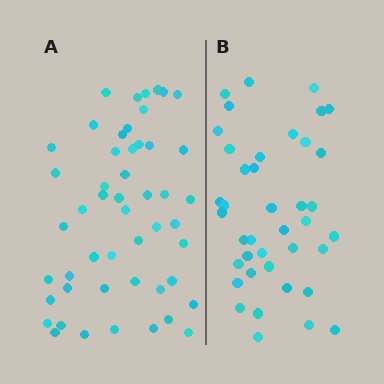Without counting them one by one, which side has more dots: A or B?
Region A (the left region) has more dots.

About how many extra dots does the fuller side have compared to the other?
Region A has roughly 10 or so more dots than region B.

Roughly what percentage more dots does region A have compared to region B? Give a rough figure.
About 25% more.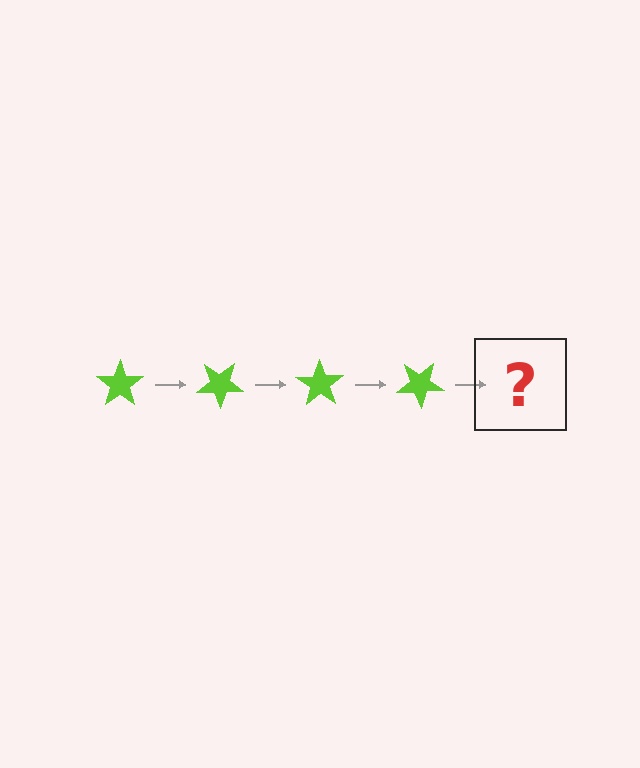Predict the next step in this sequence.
The next step is a lime star rotated 140 degrees.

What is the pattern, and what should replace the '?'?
The pattern is that the star rotates 35 degrees each step. The '?' should be a lime star rotated 140 degrees.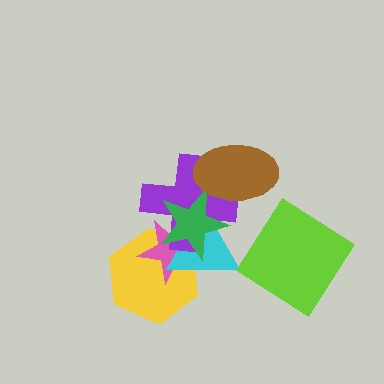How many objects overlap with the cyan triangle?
4 objects overlap with the cyan triangle.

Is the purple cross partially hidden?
Yes, it is partially covered by another shape.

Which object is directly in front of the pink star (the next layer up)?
The cyan triangle is directly in front of the pink star.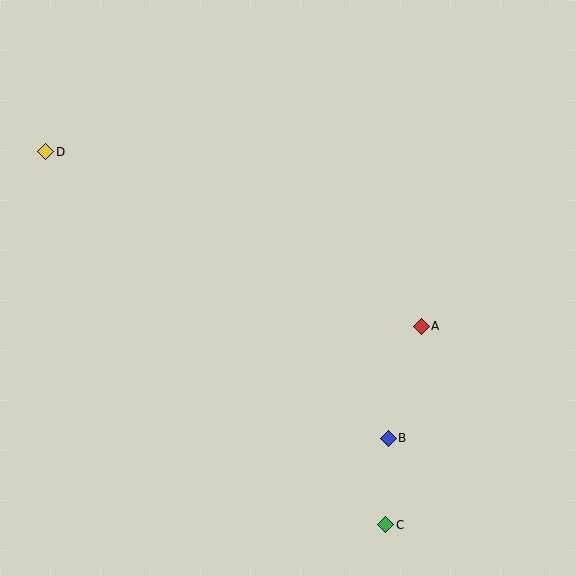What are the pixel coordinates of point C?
Point C is at (386, 525).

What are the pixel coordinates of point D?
Point D is at (46, 152).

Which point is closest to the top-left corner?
Point D is closest to the top-left corner.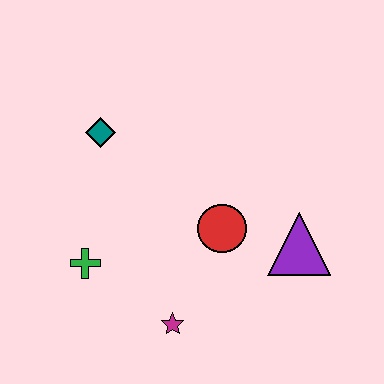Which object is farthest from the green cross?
The purple triangle is farthest from the green cross.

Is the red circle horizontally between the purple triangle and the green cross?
Yes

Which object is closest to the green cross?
The magenta star is closest to the green cross.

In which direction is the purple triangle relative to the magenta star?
The purple triangle is to the right of the magenta star.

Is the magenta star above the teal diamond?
No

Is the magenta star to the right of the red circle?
No